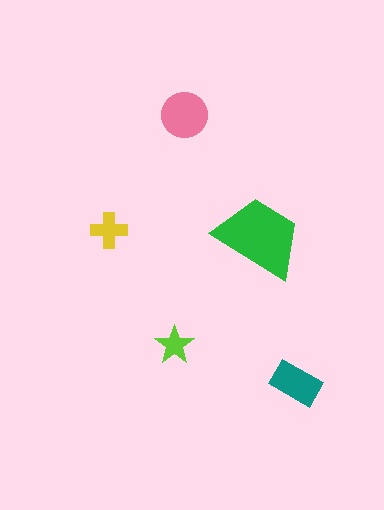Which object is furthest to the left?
The yellow cross is leftmost.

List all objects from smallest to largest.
The lime star, the yellow cross, the teal rectangle, the pink circle, the green trapezoid.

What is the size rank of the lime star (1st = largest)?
5th.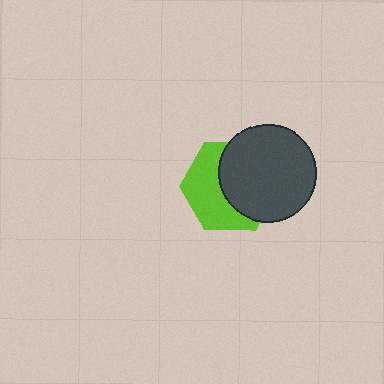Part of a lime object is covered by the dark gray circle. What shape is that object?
It is a hexagon.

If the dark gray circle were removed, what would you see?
You would see the complete lime hexagon.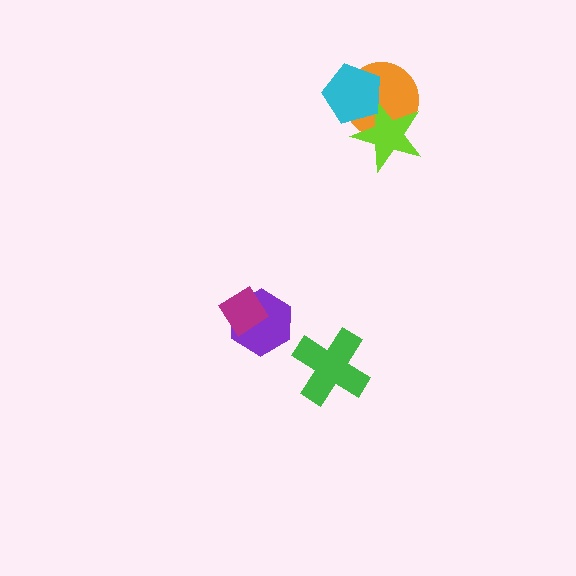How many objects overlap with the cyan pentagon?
2 objects overlap with the cyan pentagon.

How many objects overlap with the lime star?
2 objects overlap with the lime star.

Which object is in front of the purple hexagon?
The magenta diamond is in front of the purple hexagon.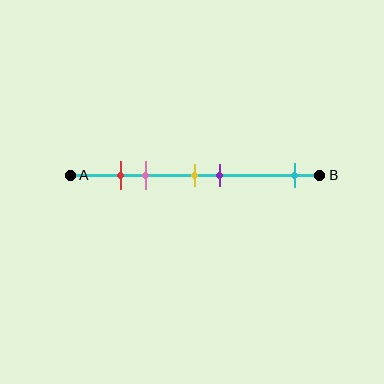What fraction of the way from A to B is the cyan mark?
The cyan mark is approximately 90% (0.9) of the way from A to B.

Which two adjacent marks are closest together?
The red and pink marks are the closest adjacent pair.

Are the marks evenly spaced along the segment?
No, the marks are not evenly spaced.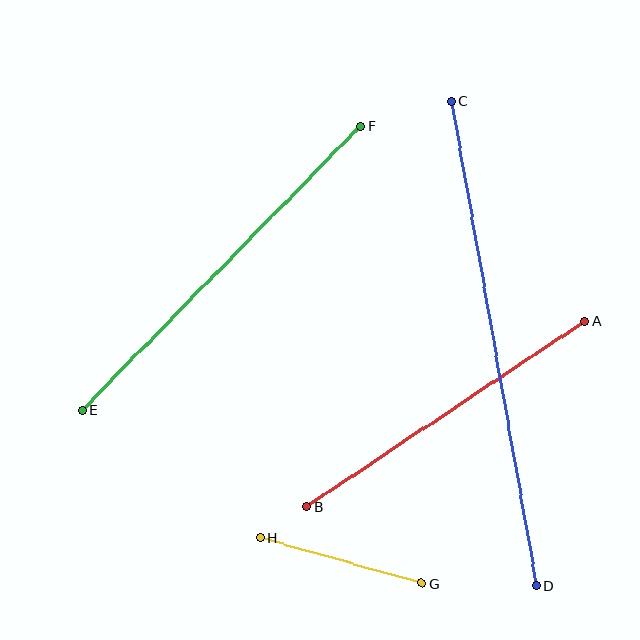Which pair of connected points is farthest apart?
Points C and D are farthest apart.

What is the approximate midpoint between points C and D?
The midpoint is at approximately (494, 343) pixels.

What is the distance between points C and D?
The distance is approximately 492 pixels.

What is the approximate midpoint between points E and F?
The midpoint is at approximately (221, 268) pixels.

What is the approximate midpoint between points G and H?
The midpoint is at approximately (341, 560) pixels.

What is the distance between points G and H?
The distance is approximately 168 pixels.